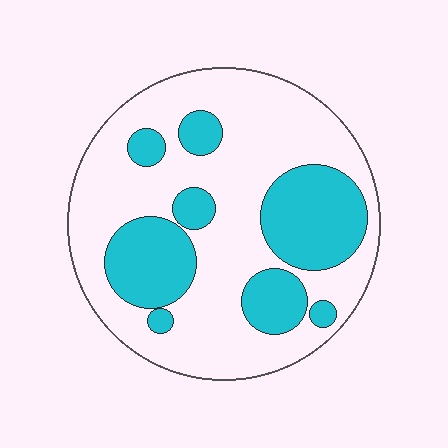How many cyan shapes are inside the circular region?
8.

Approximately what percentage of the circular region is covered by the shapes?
Approximately 30%.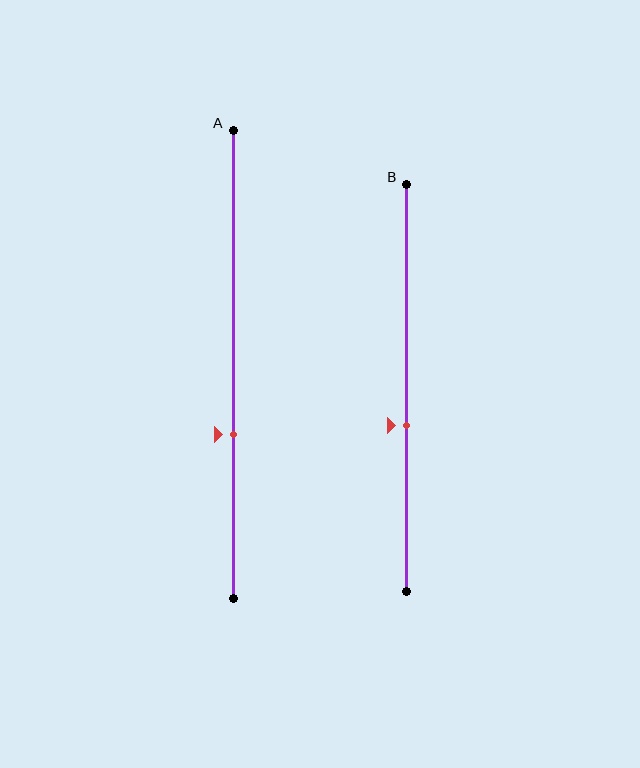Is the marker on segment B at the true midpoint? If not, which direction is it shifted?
No, the marker on segment B is shifted downward by about 9% of the segment length.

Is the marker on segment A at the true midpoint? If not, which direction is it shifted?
No, the marker on segment A is shifted downward by about 15% of the segment length.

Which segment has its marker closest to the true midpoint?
Segment B has its marker closest to the true midpoint.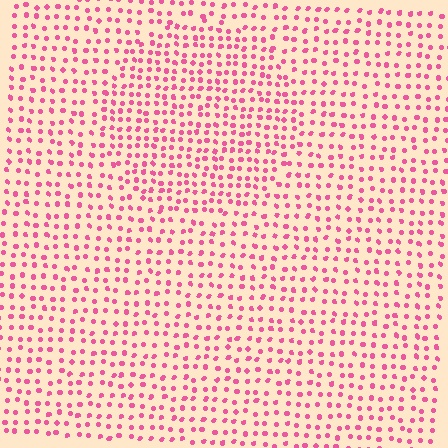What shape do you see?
I see a circle.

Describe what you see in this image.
The image contains small pink elements arranged at two different densities. A circle-shaped region is visible where the elements are more densely packed than the surrounding area.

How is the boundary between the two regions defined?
The boundary is defined by a change in element density (approximately 1.5x ratio). All elements are the same color, size, and shape.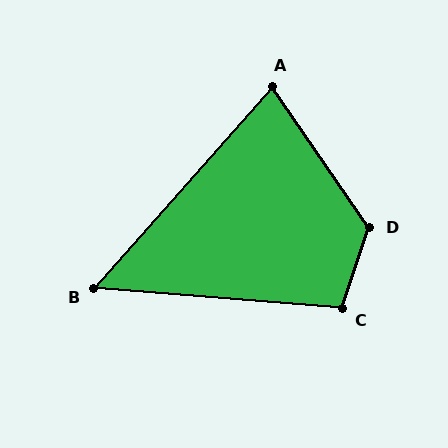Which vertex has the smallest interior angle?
B, at approximately 53 degrees.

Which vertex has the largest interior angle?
D, at approximately 127 degrees.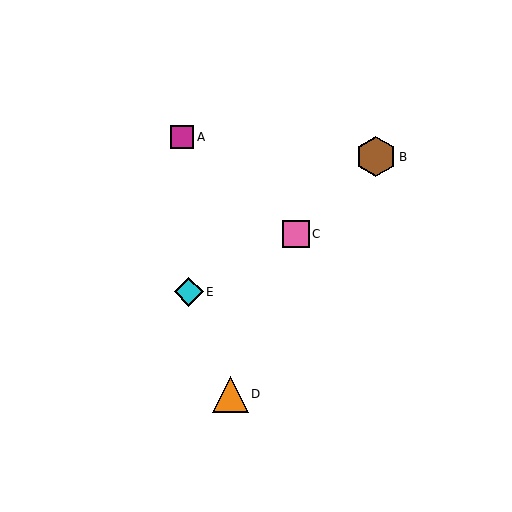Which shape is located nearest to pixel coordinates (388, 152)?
The brown hexagon (labeled B) at (376, 157) is nearest to that location.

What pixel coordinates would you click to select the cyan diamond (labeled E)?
Click at (189, 292) to select the cyan diamond E.